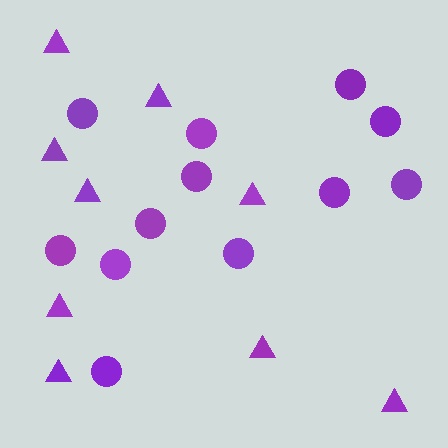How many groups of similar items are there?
There are 2 groups: one group of circles (12) and one group of triangles (9).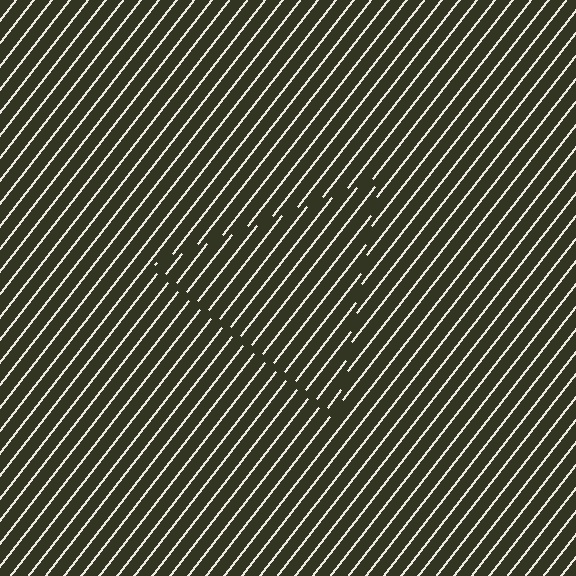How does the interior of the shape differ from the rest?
The interior of the shape contains the same grating, shifted by half a period — the contour is defined by the phase discontinuity where line-ends from the inner and outer gratings abut.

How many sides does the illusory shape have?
3 sides — the line-ends trace a triangle.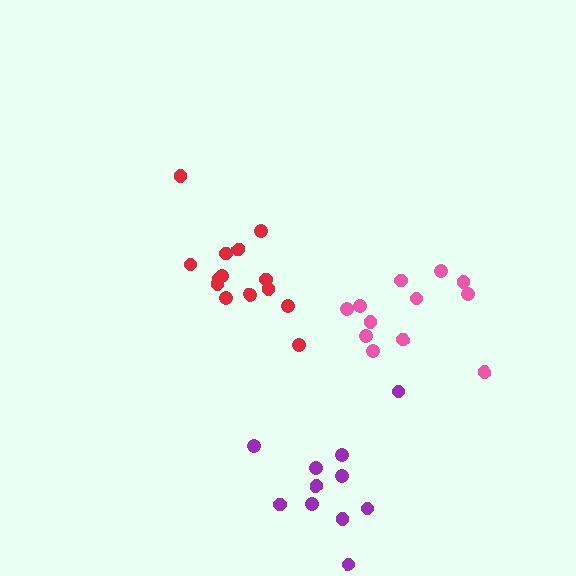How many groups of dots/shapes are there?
There are 3 groups.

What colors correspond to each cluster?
The clusters are colored: red, pink, purple.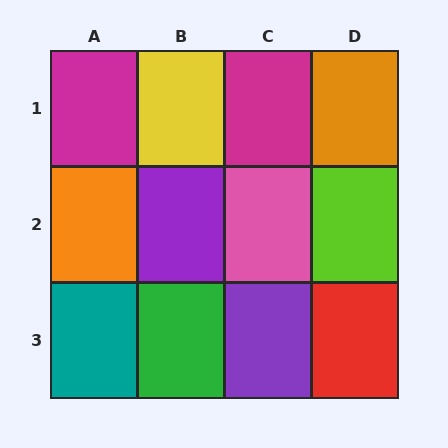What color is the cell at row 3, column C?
Purple.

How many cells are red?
1 cell is red.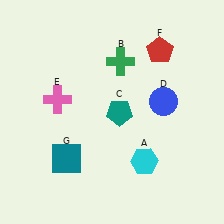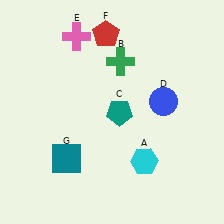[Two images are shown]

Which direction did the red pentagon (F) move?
The red pentagon (F) moved left.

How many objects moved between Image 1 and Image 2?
2 objects moved between the two images.